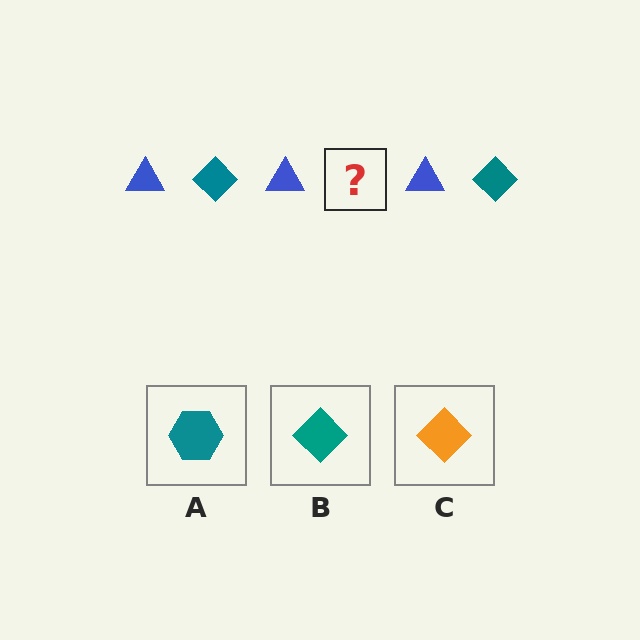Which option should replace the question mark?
Option B.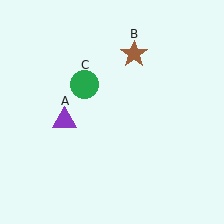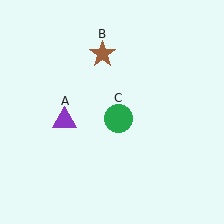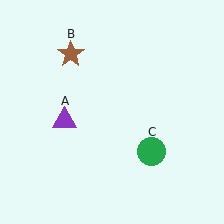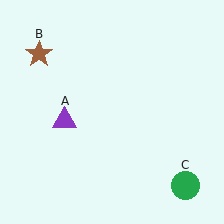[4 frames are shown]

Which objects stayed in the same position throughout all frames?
Purple triangle (object A) remained stationary.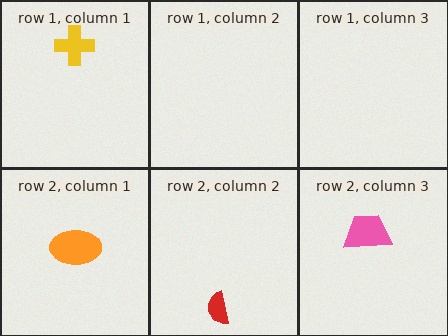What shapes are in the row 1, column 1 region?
The yellow cross.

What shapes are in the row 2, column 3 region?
The pink trapezoid.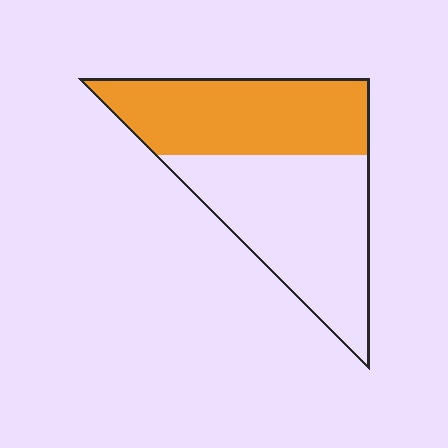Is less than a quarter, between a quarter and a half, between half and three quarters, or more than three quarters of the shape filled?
Between a quarter and a half.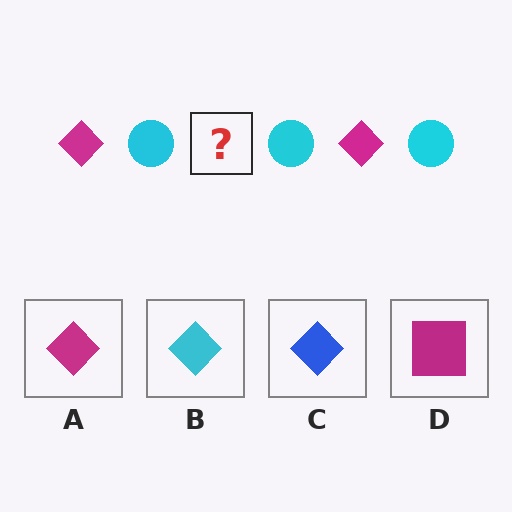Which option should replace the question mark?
Option A.